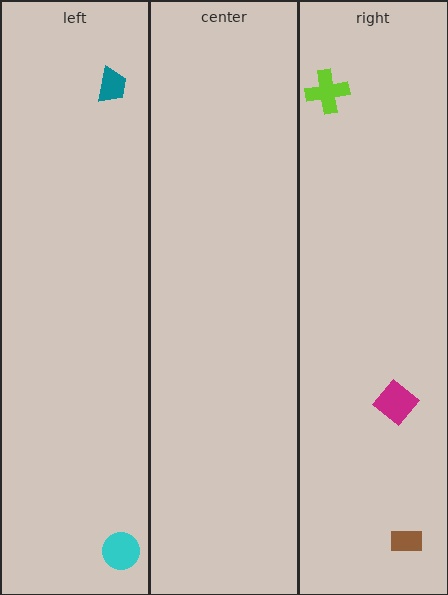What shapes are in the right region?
The magenta diamond, the lime cross, the brown rectangle.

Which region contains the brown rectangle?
The right region.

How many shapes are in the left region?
2.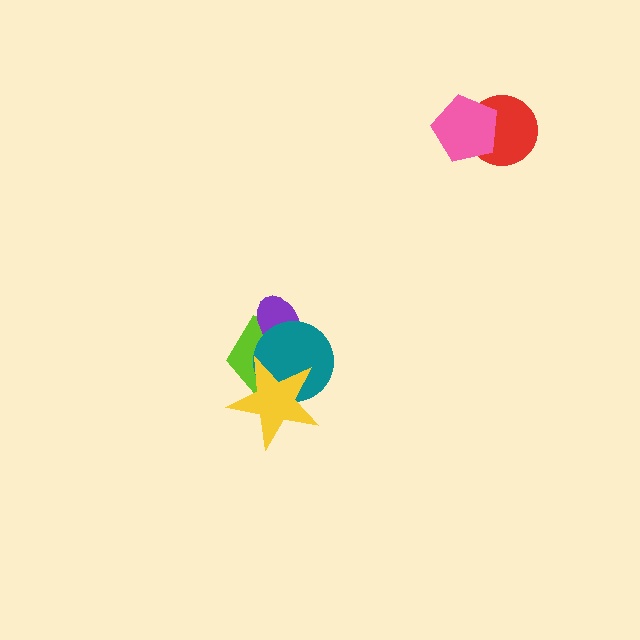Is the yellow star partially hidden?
No, no other shape covers it.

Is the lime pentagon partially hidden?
Yes, it is partially covered by another shape.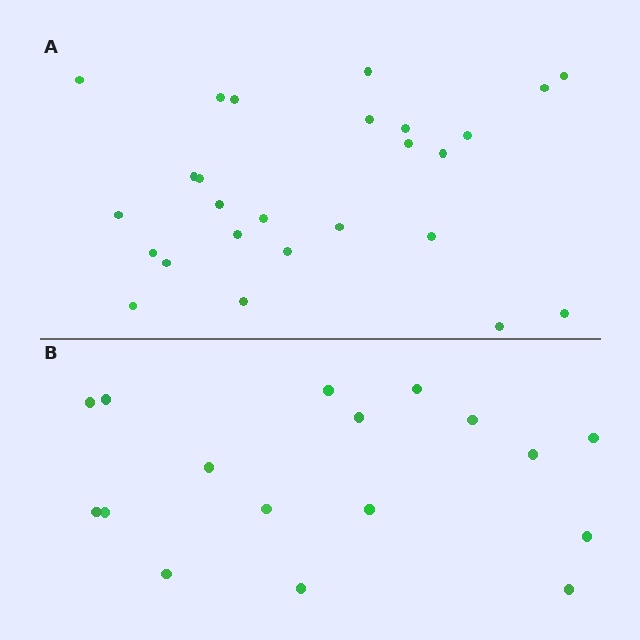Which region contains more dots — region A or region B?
Region A (the top region) has more dots.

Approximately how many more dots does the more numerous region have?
Region A has roughly 8 or so more dots than region B.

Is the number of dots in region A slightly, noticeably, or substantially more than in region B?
Region A has substantially more. The ratio is roughly 1.5 to 1.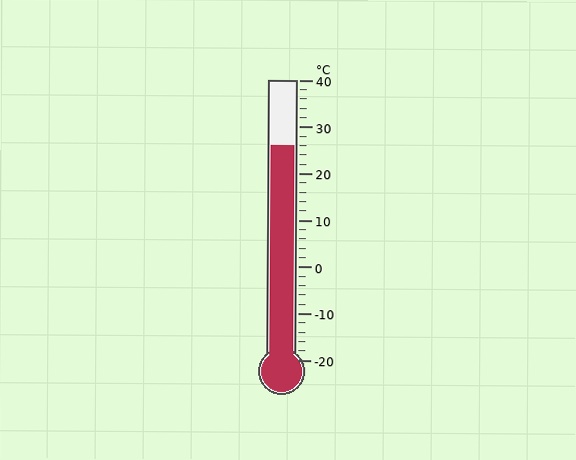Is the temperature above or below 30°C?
The temperature is below 30°C.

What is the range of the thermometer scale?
The thermometer scale ranges from -20°C to 40°C.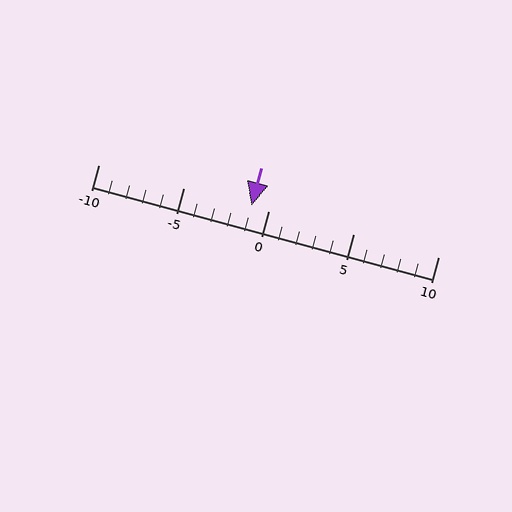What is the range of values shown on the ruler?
The ruler shows values from -10 to 10.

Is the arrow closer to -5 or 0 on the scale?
The arrow is closer to 0.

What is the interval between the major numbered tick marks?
The major tick marks are spaced 5 units apart.